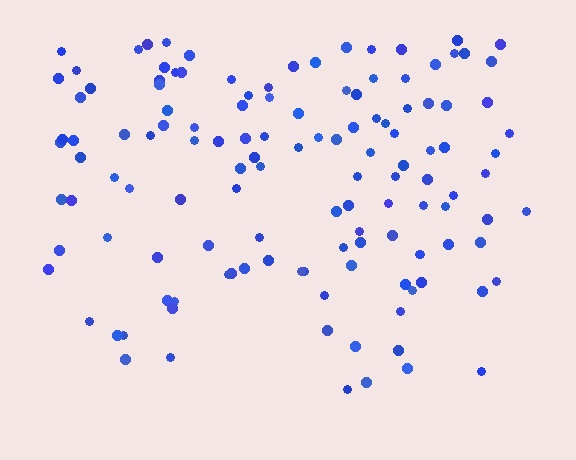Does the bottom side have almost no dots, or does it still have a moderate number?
Still a moderate number, just noticeably fewer than the top.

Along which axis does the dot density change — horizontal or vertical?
Vertical.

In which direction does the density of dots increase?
From bottom to top, with the top side densest.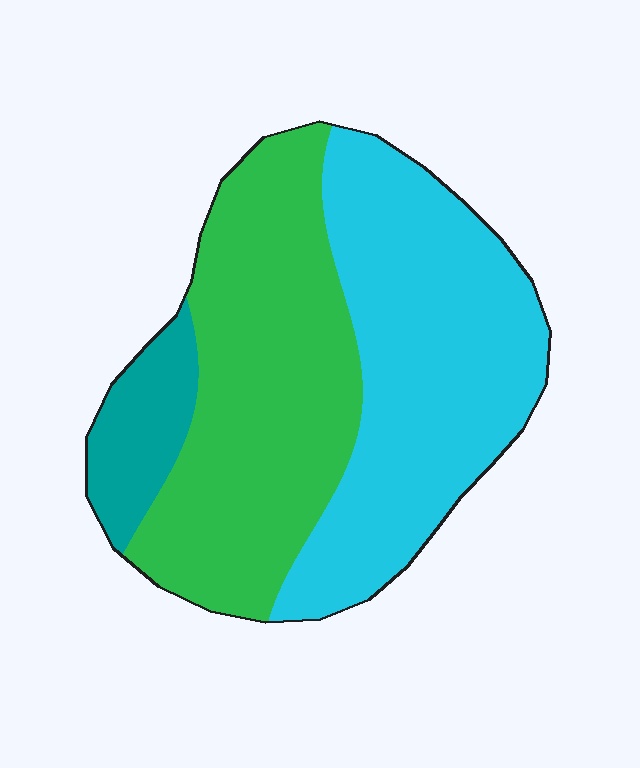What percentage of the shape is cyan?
Cyan covers 45% of the shape.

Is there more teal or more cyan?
Cyan.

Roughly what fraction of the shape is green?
Green takes up between a quarter and a half of the shape.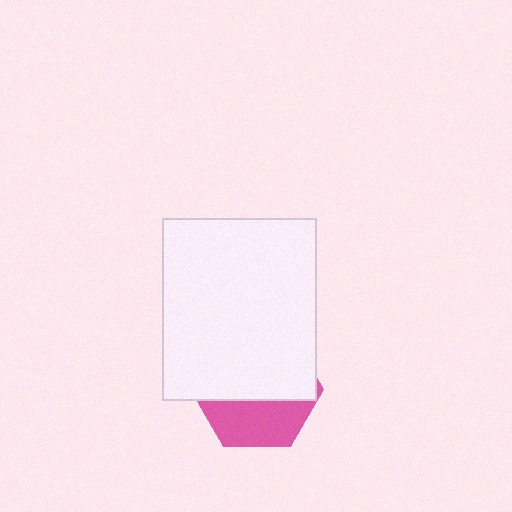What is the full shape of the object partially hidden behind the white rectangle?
The partially hidden object is a pink hexagon.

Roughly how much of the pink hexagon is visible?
A small part of it is visible (roughly 37%).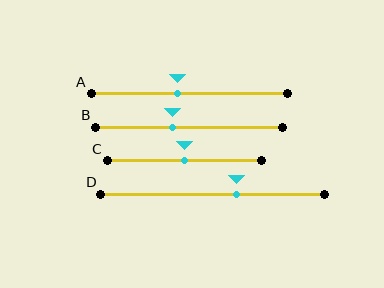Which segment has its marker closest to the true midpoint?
Segment C has its marker closest to the true midpoint.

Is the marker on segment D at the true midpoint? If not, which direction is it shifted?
No, the marker on segment D is shifted to the right by about 11% of the segment length.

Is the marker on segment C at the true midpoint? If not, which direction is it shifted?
Yes, the marker on segment C is at the true midpoint.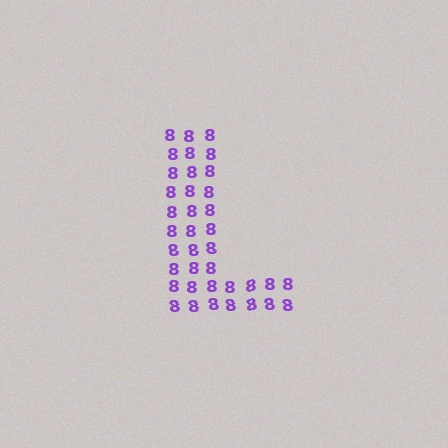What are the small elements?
The small elements are digit 8's.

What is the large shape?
The large shape is the letter L.